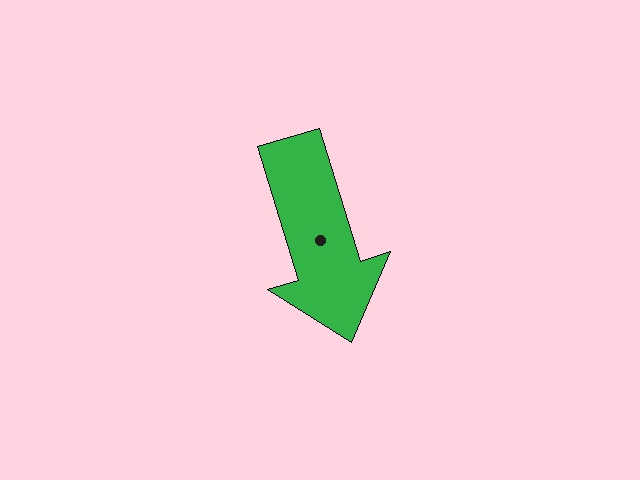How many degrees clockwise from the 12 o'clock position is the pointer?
Approximately 163 degrees.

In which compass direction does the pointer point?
South.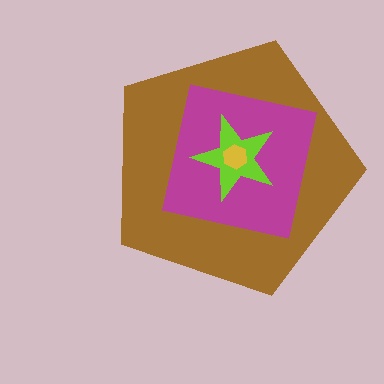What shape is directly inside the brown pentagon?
The magenta square.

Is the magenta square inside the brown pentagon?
Yes.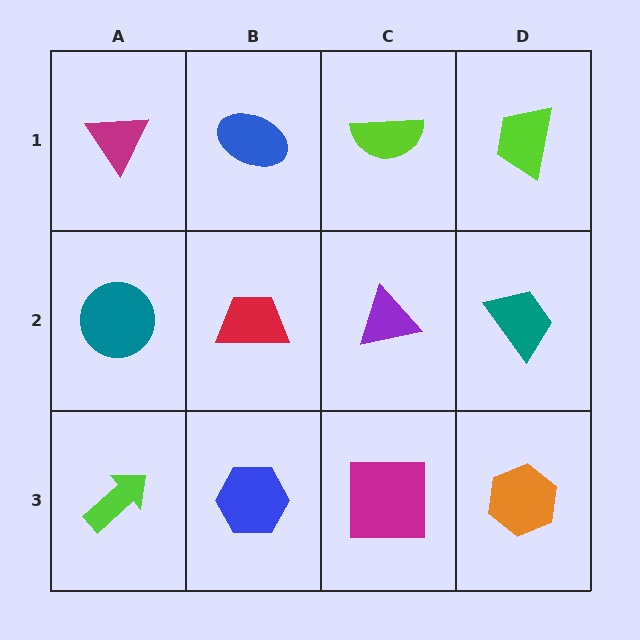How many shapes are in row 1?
4 shapes.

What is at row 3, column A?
A lime arrow.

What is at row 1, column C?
A lime semicircle.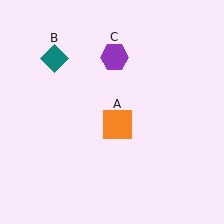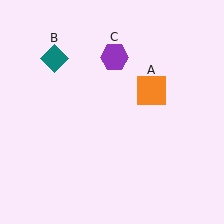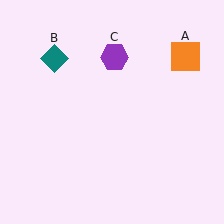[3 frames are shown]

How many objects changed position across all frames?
1 object changed position: orange square (object A).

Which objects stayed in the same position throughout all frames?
Teal diamond (object B) and purple hexagon (object C) remained stationary.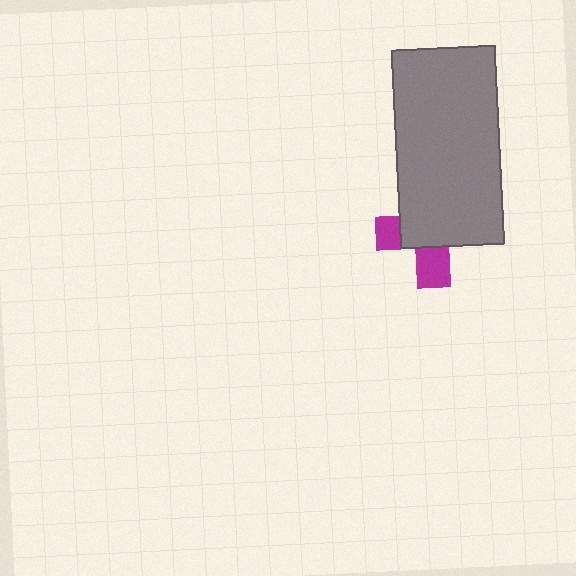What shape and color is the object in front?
The object in front is a gray rectangle.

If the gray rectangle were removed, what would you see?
You would see the complete magenta cross.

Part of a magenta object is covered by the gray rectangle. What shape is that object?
It is a cross.